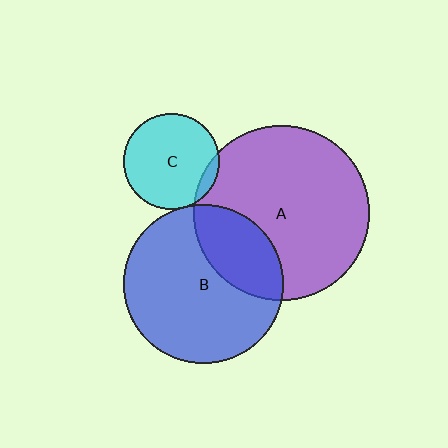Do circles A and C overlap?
Yes.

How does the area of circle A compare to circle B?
Approximately 1.2 times.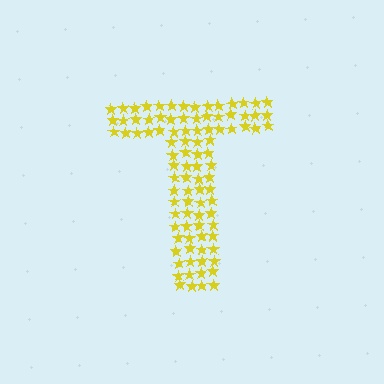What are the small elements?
The small elements are stars.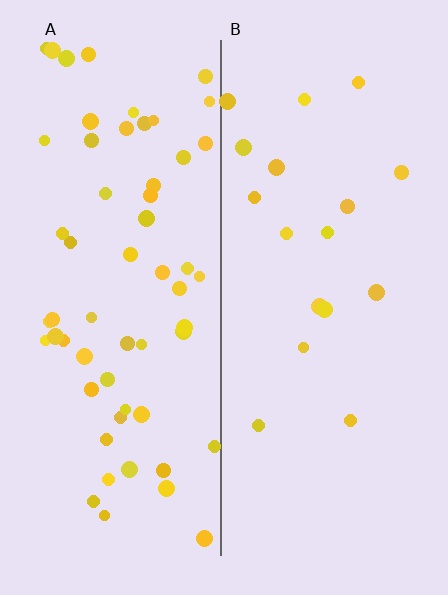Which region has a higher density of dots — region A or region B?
A (the left).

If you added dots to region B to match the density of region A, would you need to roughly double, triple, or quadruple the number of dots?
Approximately triple.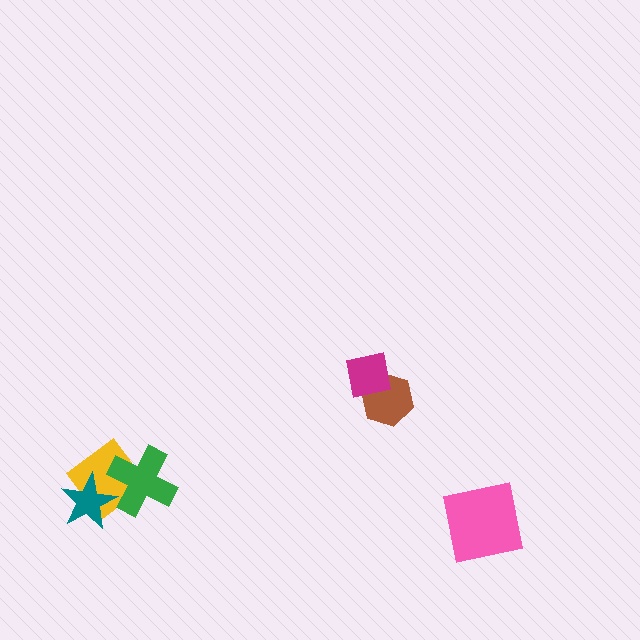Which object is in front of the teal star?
The green cross is in front of the teal star.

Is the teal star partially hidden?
Yes, it is partially covered by another shape.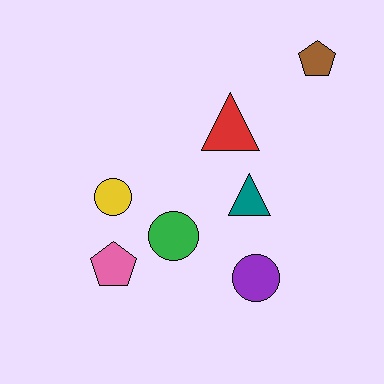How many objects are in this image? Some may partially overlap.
There are 7 objects.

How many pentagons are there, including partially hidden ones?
There are 2 pentagons.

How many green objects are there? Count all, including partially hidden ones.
There is 1 green object.